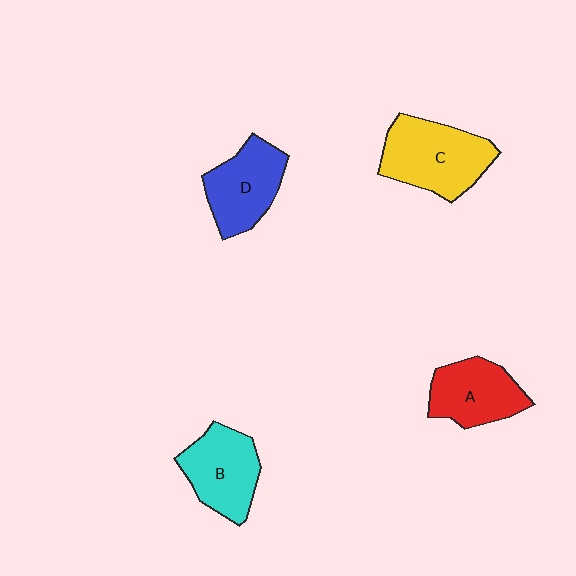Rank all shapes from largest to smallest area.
From largest to smallest: C (yellow), B (cyan), D (blue), A (red).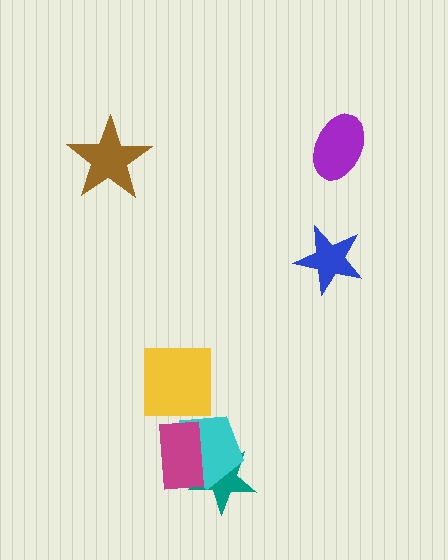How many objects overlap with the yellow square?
0 objects overlap with the yellow square.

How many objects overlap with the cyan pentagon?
2 objects overlap with the cyan pentagon.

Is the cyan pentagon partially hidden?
Yes, it is partially covered by another shape.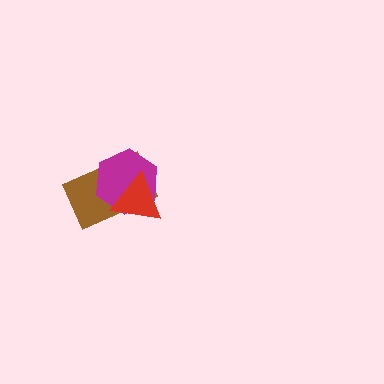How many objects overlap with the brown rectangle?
2 objects overlap with the brown rectangle.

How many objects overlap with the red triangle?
2 objects overlap with the red triangle.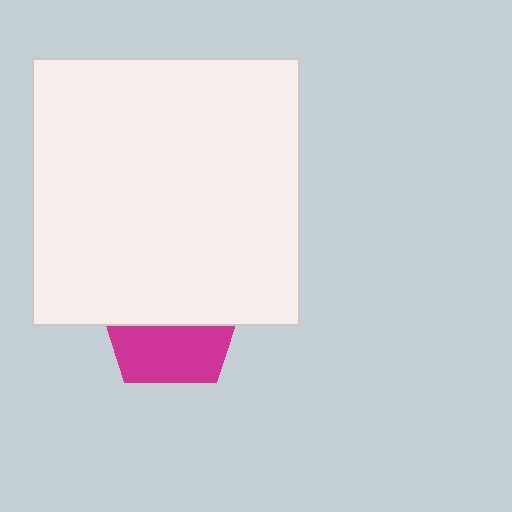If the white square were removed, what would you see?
You would see the complete magenta pentagon.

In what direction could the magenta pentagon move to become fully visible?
The magenta pentagon could move down. That would shift it out from behind the white square entirely.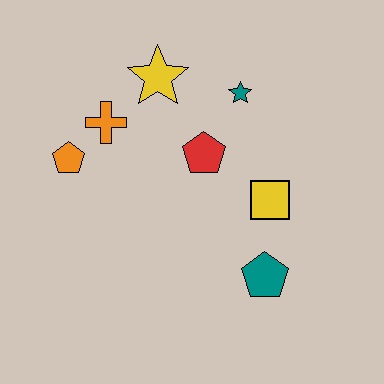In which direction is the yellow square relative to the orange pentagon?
The yellow square is to the right of the orange pentagon.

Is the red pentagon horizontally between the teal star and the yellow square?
No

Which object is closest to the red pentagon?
The teal star is closest to the red pentagon.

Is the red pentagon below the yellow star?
Yes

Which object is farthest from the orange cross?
The teal pentagon is farthest from the orange cross.